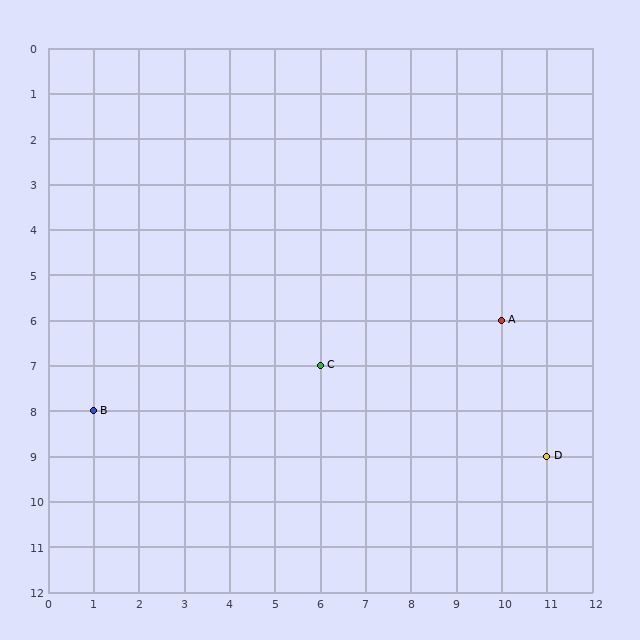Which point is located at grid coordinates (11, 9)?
Point D is at (11, 9).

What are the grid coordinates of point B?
Point B is at grid coordinates (1, 8).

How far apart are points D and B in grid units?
Points D and B are 10 columns and 1 row apart (about 10.0 grid units diagonally).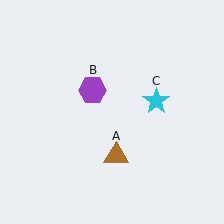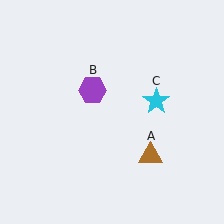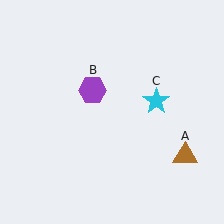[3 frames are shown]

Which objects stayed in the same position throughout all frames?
Purple hexagon (object B) and cyan star (object C) remained stationary.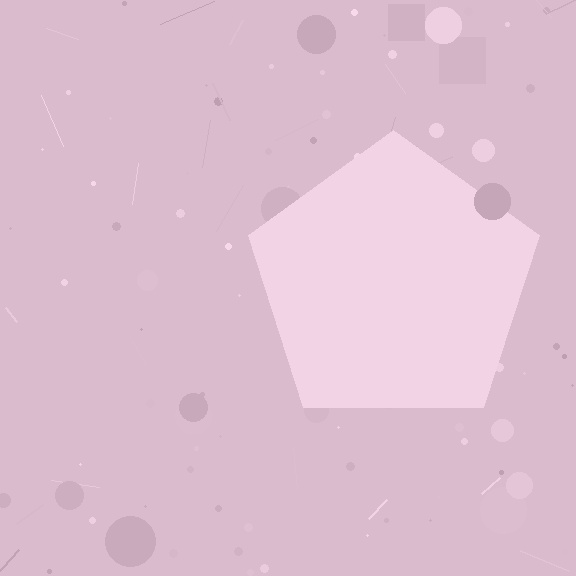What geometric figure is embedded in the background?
A pentagon is embedded in the background.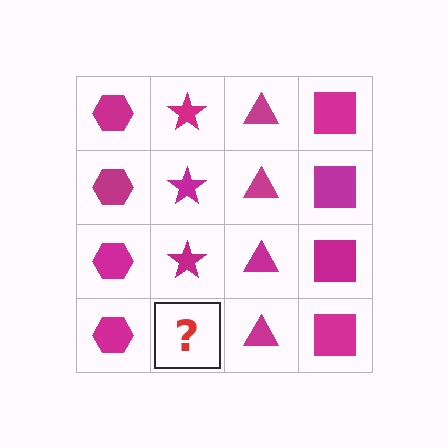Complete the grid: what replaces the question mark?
The question mark should be replaced with a magenta star.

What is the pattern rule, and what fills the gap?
The rule is that each column has a consistent shape. The gap should be filled with a magenta star.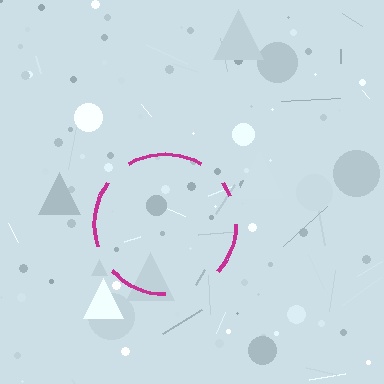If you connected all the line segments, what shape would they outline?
They would outline a circle.